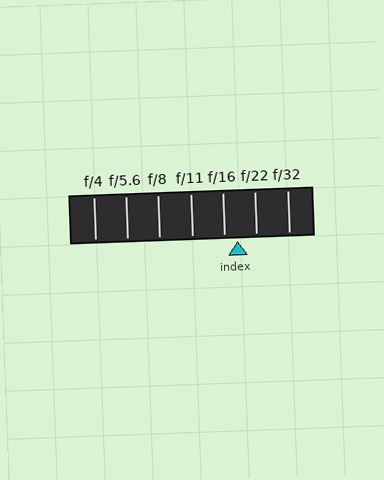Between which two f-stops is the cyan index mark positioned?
The index mark is between f/16 and f/22.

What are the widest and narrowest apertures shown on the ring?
The widest aperture shown is f/4 and the narrowest is f/32.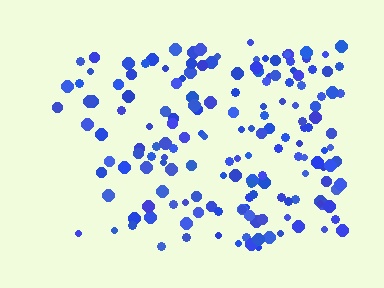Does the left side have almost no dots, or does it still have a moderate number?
Still a moderate number, just noticeably fewer than the right.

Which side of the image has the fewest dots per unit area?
The left.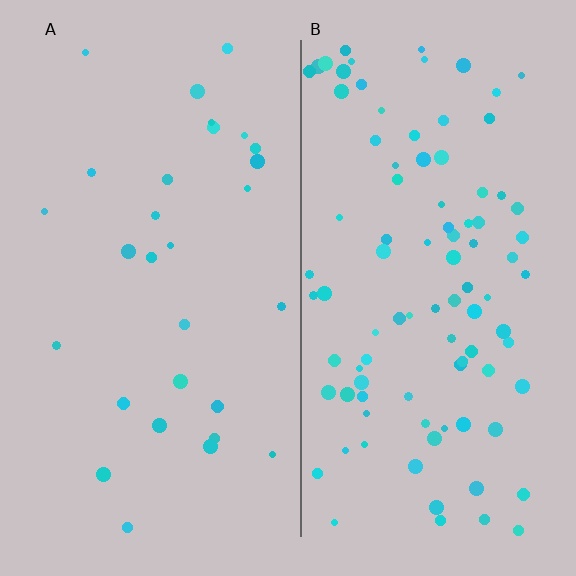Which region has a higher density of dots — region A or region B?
B (the right).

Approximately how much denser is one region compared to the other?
Approximately 3.3× — region B over region A.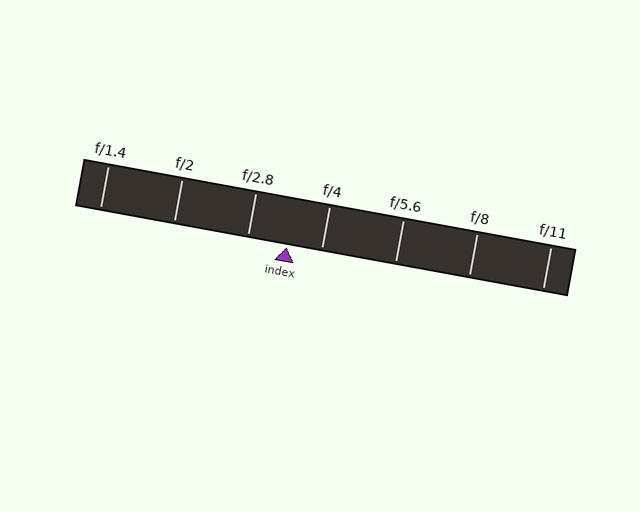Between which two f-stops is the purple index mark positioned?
The index mark is between f/2.8 and f/4.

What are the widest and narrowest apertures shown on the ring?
The widest aperture shown is f/1.4 and the narrowest is f/11.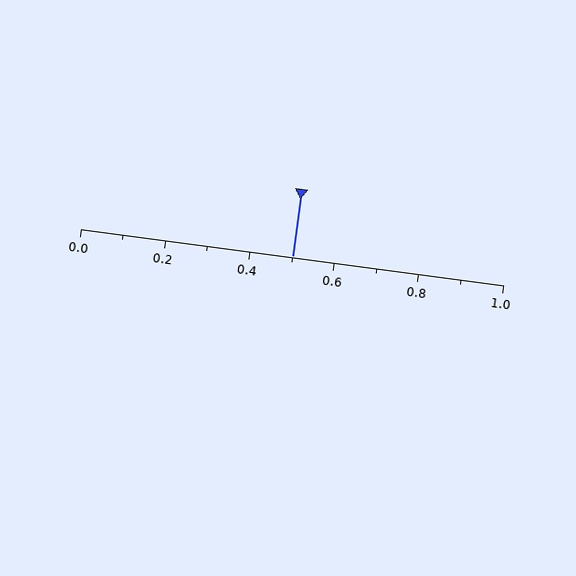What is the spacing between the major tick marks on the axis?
The major ticks are spaced 0.2 apart.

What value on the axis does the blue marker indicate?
The marker indicates approximately 0.5.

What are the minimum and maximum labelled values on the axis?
The axis runs from 0.0 to 1.0.